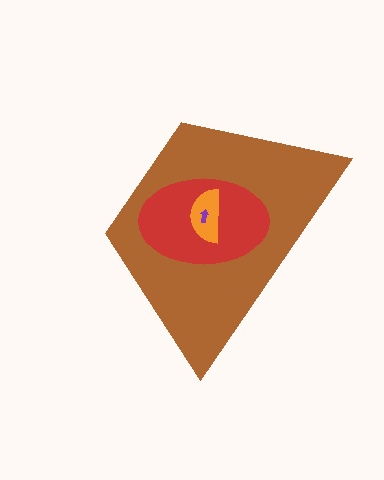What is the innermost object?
The purple arrow.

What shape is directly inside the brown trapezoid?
The red ellipse.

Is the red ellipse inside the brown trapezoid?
Yes.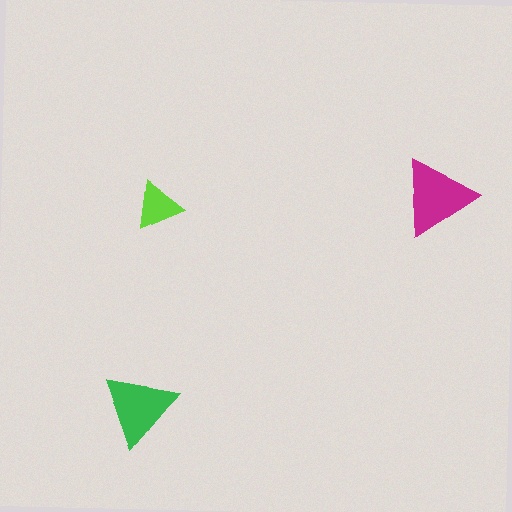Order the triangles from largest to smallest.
the magenta one, the green one, the lime one.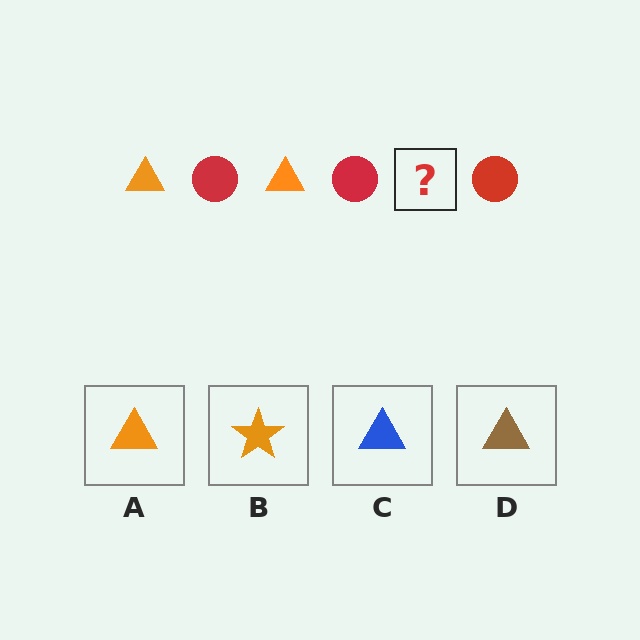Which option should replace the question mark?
Option A.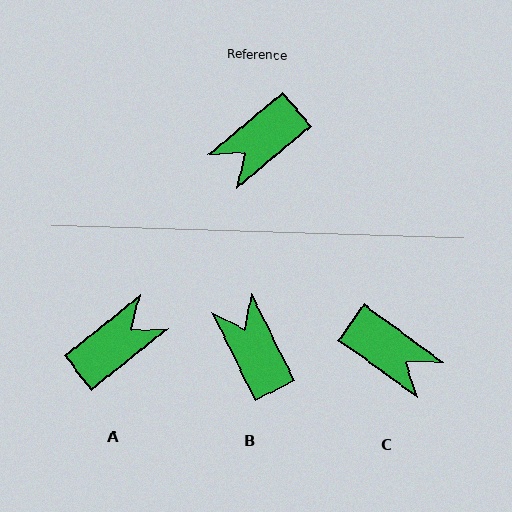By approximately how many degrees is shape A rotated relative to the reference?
Approximately 179 degrees counter-clockwise.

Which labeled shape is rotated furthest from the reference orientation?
A, about 179 degrees away.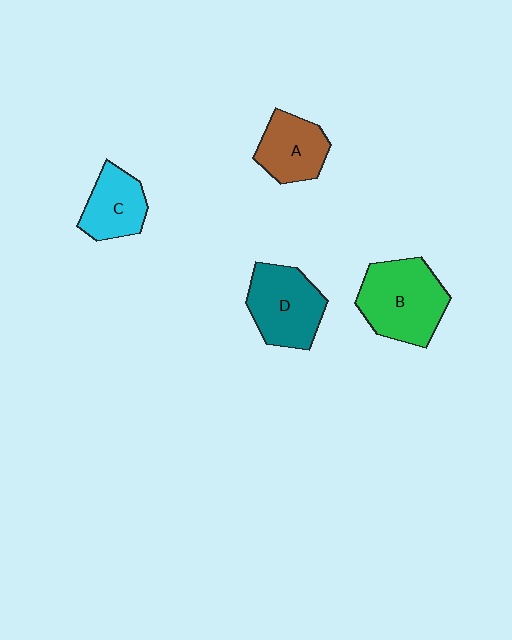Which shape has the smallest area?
Shape C (cyan).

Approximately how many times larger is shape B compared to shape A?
Approximately 1.5 times.